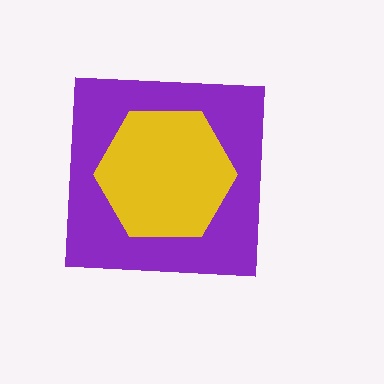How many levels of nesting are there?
2.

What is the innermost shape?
The yellow hexagon.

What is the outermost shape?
The purple square.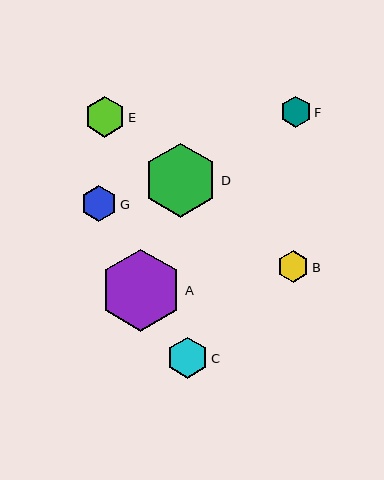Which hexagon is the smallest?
Hexagon F is the smallest with a size of approximately 31 pixels.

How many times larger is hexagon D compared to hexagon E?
Hexagon D is approximately 1.8 times the size of hexagon E.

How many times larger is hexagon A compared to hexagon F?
Hexagon A is approximately 2.6 times the size of hexagon F.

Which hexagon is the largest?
Hexagon A is the largest with a size of approximately 82 pixels.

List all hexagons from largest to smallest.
From largest to smallest: A, D, C, E, G, B, F.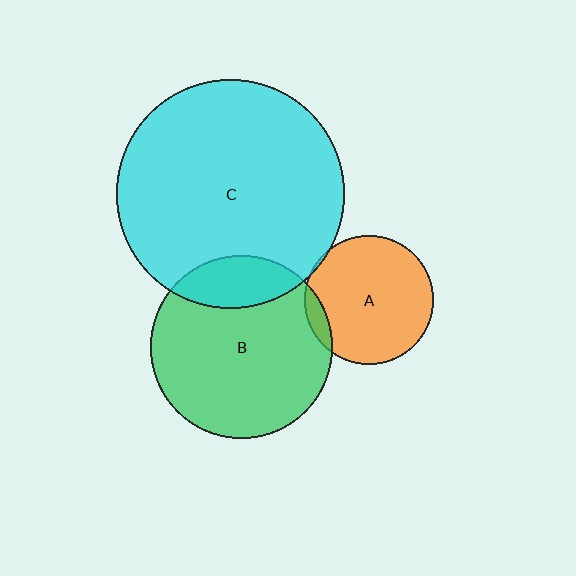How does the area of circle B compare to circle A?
Approximately 2.0 times.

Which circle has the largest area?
Circle C (cyan).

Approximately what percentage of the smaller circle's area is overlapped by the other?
Approximately 20%.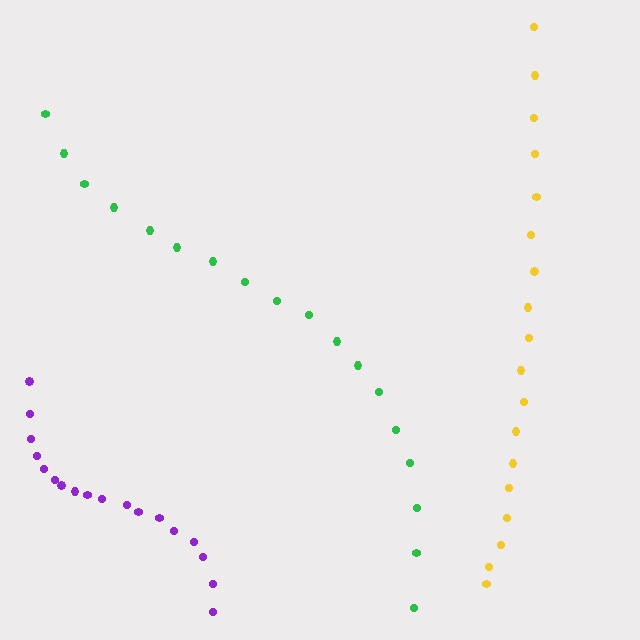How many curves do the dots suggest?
There are 3 distinct paths.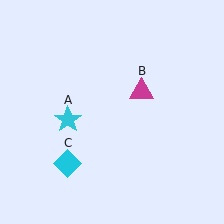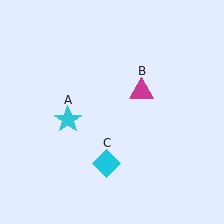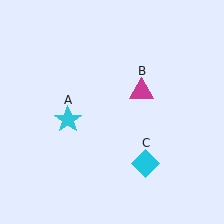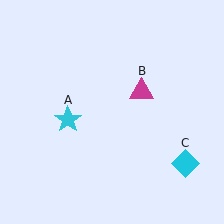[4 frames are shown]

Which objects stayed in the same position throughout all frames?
Cyan star (object A) and magenta triangle (object B) remained stationary.